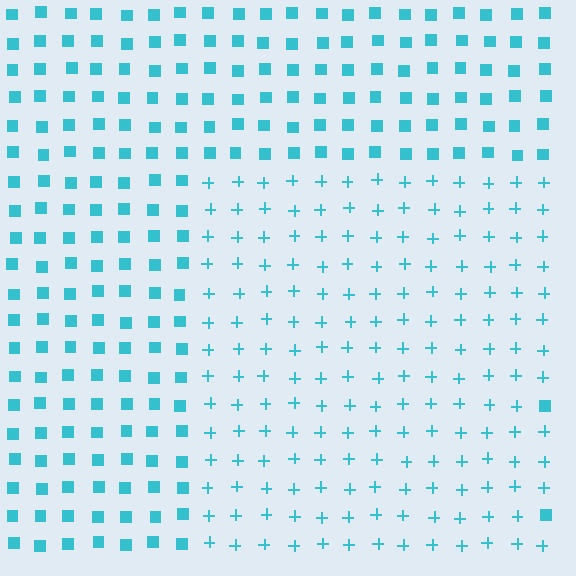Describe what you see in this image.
The image is filled with small cyan elements arranged in a uniform grid. A rectangle-shaped region contains plus signs, while the surrounding area contains squares. The boundary is defined purely by the change in element shape.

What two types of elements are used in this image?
The image uses plus signs inside the rectangle region and squares outside it.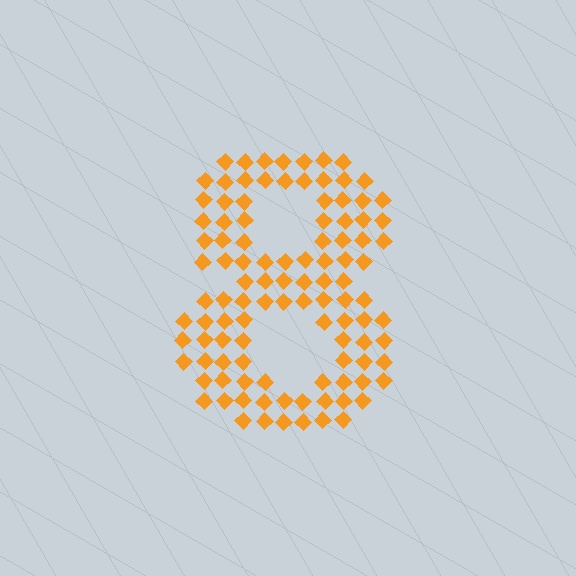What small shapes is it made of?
It is made of small diamonds.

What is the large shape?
The large shape is the digit 8.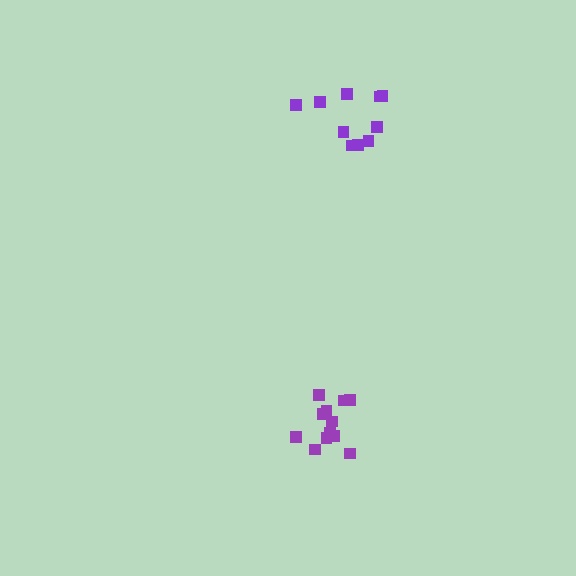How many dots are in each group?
Group 1: 12 dots, Group 2: 10 dots (22 total).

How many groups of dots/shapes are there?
There are 2 groups.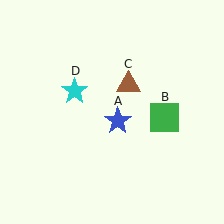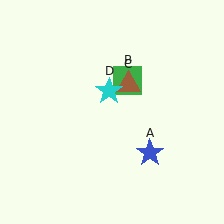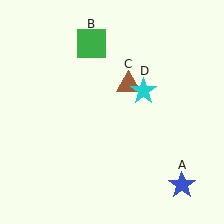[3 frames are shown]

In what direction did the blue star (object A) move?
The blue star (object A) moved down and to the right.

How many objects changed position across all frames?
3 objects changed position: blue star (object A), green square (object B), cyan star (object D).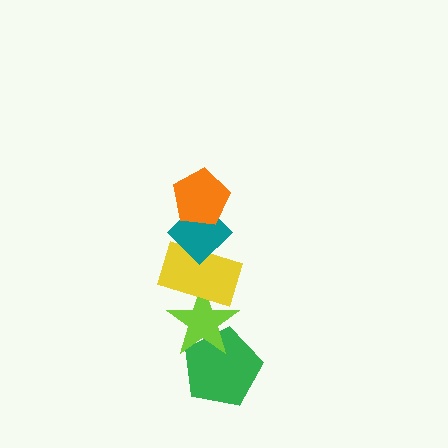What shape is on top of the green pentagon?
The lime star is on top of the green pentagon.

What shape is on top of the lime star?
The yellow rectangle is on top of the lime star.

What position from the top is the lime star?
The lime star is 4th from the top.